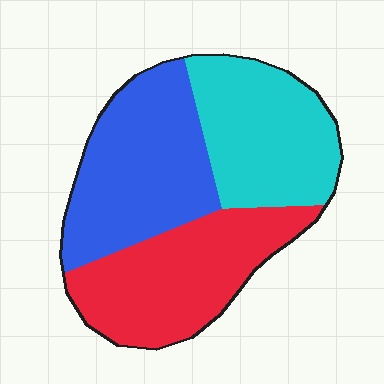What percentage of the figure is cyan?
Cyan covers roughly 30% of the figure.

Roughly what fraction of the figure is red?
Red takes up about one third (1/3) of the figure.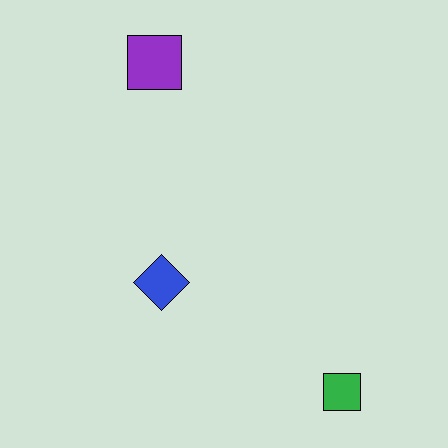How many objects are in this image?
There are 3 objects.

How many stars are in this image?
There are no stars.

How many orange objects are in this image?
There are no orange objects.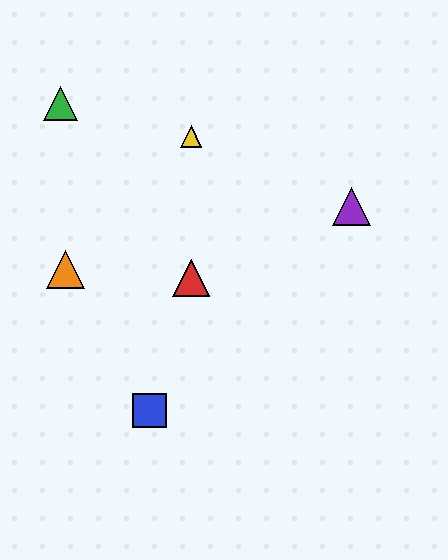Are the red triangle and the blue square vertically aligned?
No, the red triangle is at x≈191 and the blue square is at x≈149.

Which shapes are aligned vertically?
The red triangle, the yellow triangle are aligned vertically.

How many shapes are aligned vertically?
2 shapes (the red triangle, the yellow triangle) are aligned vertically.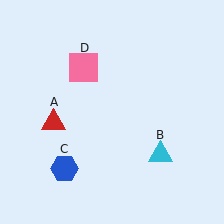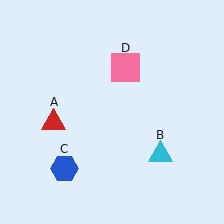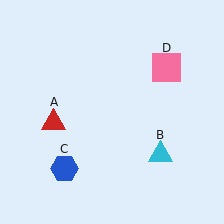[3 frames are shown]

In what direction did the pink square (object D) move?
The pink square (object D) moved right.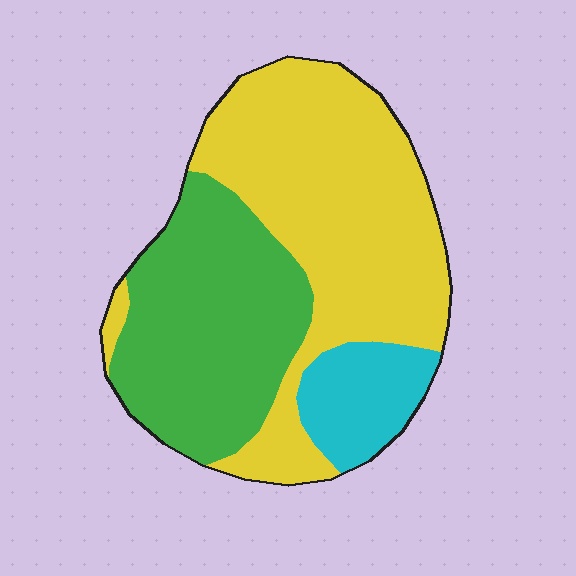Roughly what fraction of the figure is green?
Green covers about 35% of the figure.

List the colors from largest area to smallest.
From largest to smallest: yellow, green, cyan.